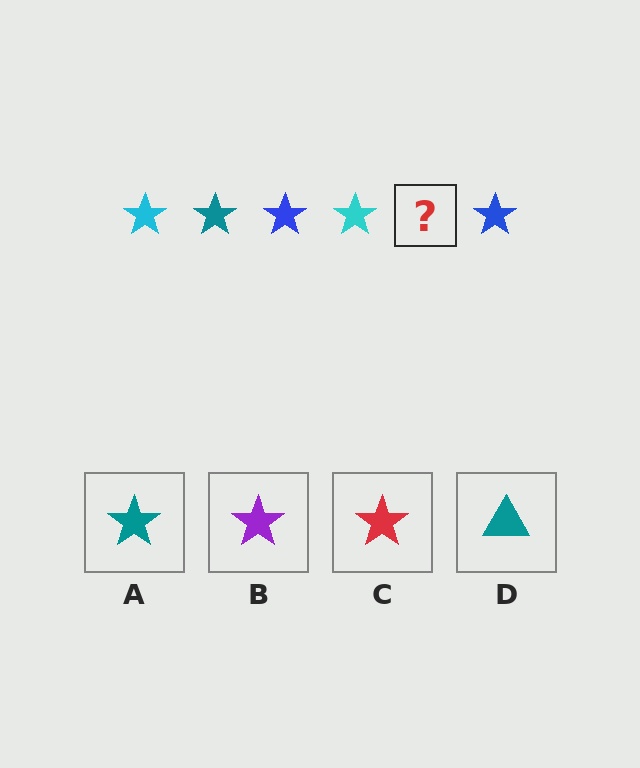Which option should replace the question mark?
Option A.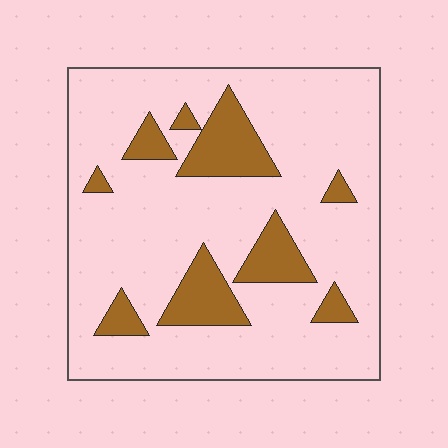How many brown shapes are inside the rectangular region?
9.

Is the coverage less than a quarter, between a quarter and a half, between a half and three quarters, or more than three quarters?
Less than a quarter.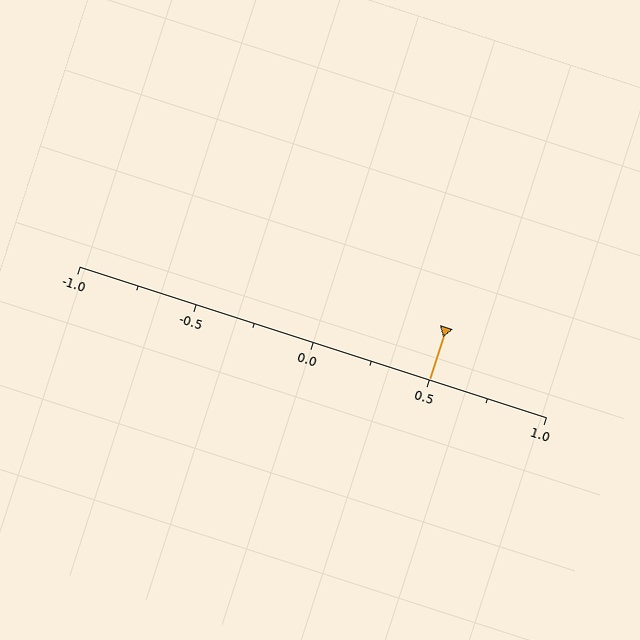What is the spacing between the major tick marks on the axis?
The major ticks are spaced 0.5 apart.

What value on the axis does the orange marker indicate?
The marker indicates approximately 0.5.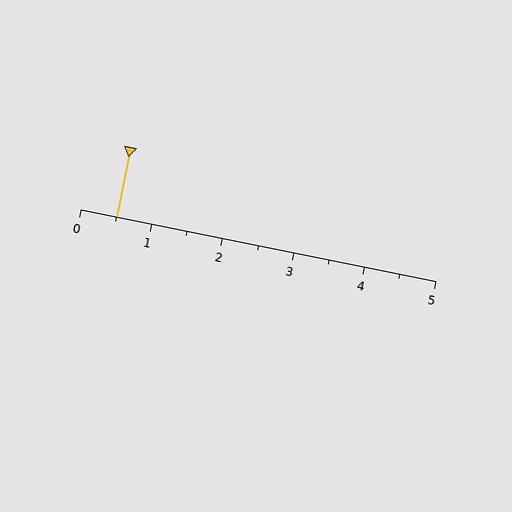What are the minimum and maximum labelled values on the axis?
The axis runs from 0 to 5.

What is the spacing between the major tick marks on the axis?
The major ticks are spaced 1 apart.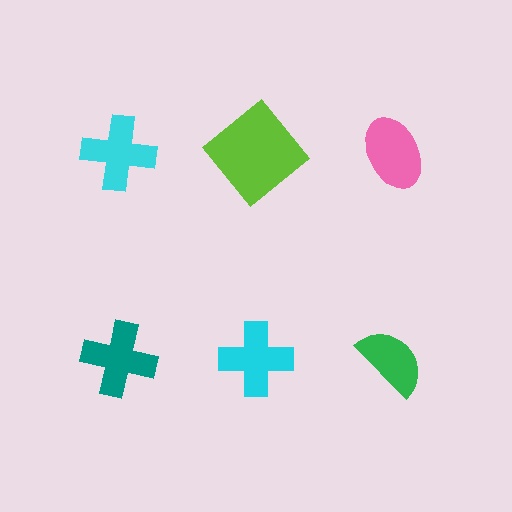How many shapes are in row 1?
3 shapes.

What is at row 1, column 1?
A cyan cross.